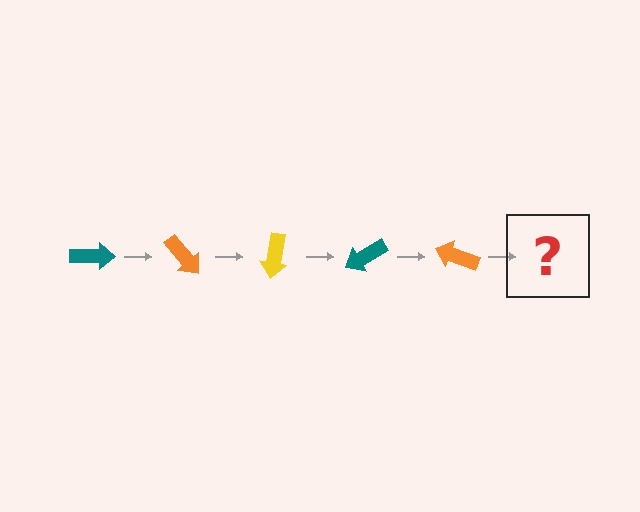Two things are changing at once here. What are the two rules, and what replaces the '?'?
The two rules are that it rotates 50 degrees each step and the color cycles through teal, orange, and yellow. The '?' should be a yellow arrow, rotated 250 degrees from the start.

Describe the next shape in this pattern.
It should be a yellow arrow, rotated 250 degrees from the start.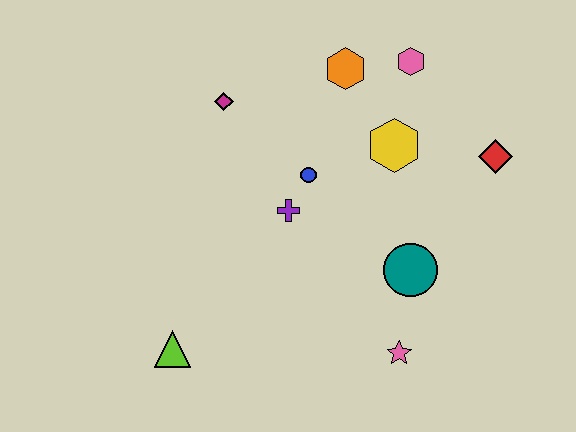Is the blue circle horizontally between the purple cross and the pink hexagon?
Yes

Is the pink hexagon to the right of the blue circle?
Yes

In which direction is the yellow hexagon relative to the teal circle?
The yellow hexagon is above the teal circle.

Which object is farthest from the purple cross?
The red diamond is farthest from the purple cross.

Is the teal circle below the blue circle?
Yes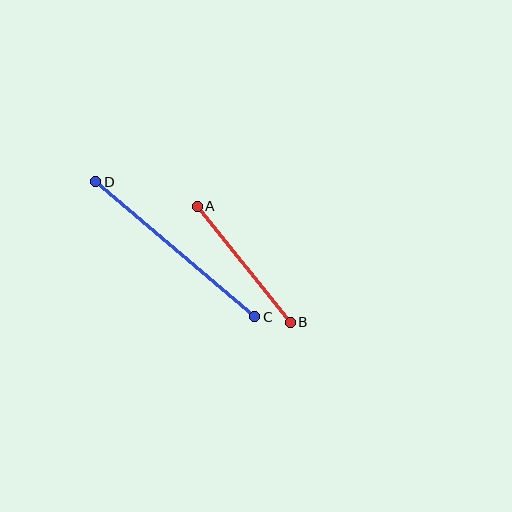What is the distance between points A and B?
The distance is approximately 148 pixels.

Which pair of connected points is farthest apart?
Points C and D are farthest apart.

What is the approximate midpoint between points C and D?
The midpoint is at approximately (175, 249) pixels.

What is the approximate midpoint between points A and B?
The midpoint is at approximately (244, 264) pixels.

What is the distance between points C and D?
The distance is approximately 209 pixels.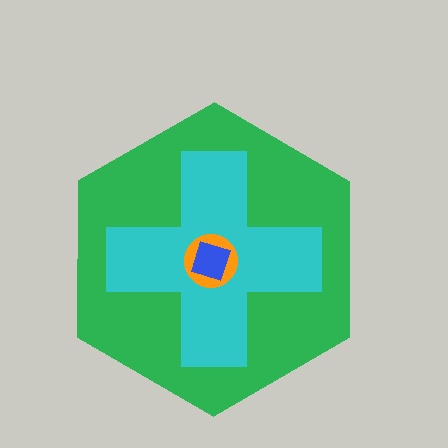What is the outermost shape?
The green hexagon.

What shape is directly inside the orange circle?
The blue square.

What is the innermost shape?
The blue square.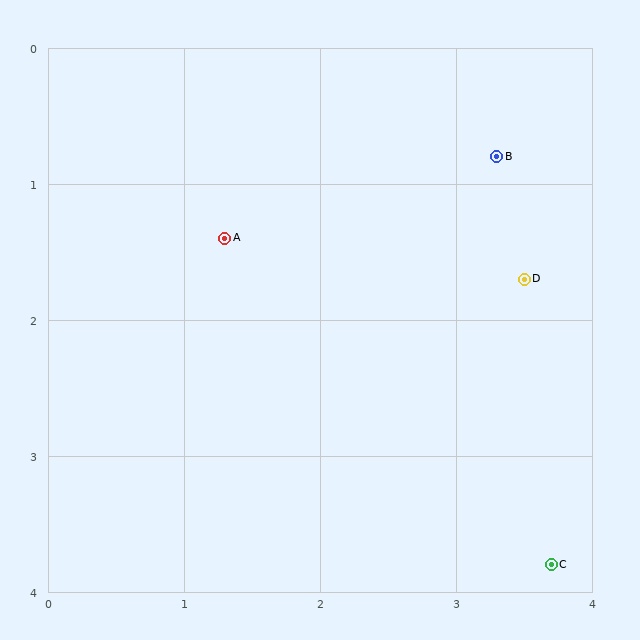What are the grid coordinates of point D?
Point D is at approximately (3.5, 1.7).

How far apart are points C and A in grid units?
Points C and A are about 3.4 grid units apart.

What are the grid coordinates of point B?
Point B is at approximately (3.3, 0.8).